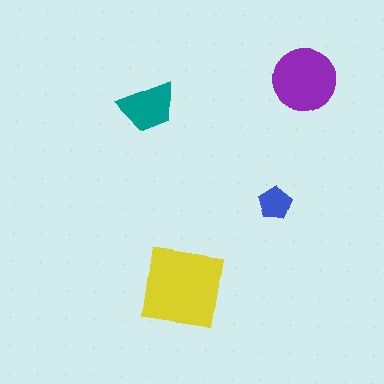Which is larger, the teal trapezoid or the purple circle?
The purple circle.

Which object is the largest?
The yellow square.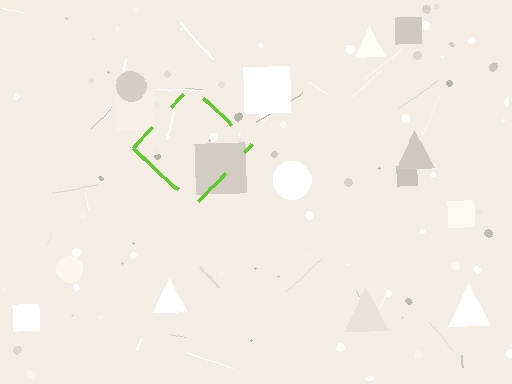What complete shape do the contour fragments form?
The contour fragments form a diamond.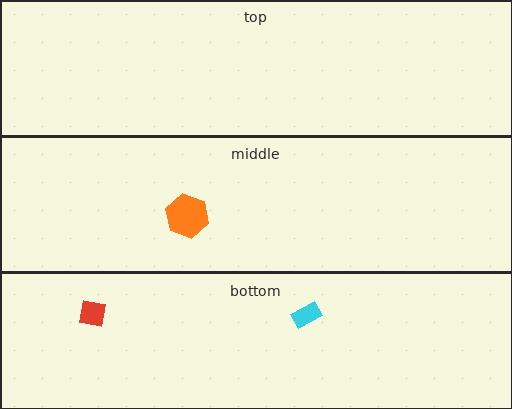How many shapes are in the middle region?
1.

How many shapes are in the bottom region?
2.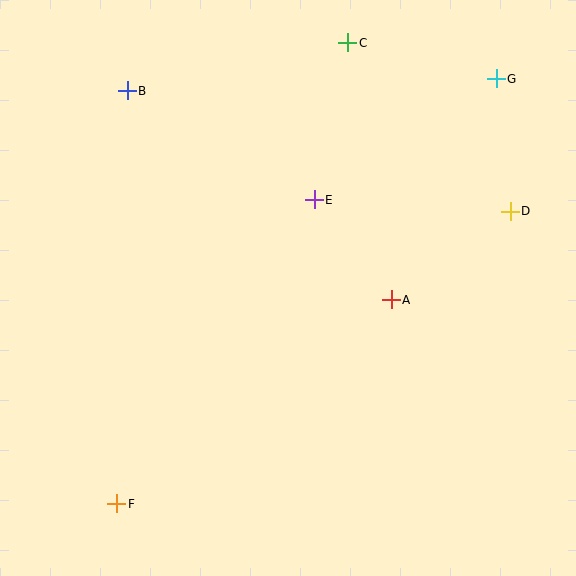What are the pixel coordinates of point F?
Point F is at (117, 504).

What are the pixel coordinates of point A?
Point A is at (391, 300).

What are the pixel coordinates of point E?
Point E is at (314, 200).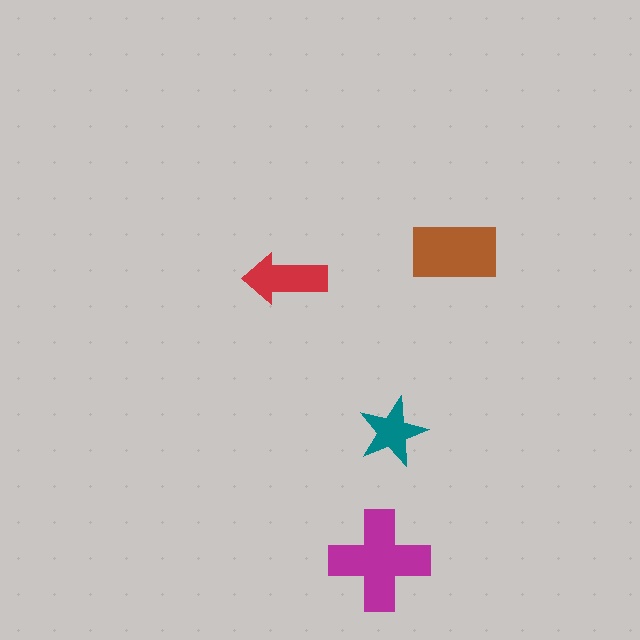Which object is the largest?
The magenta cross.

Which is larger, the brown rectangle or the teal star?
The brown rectangle.